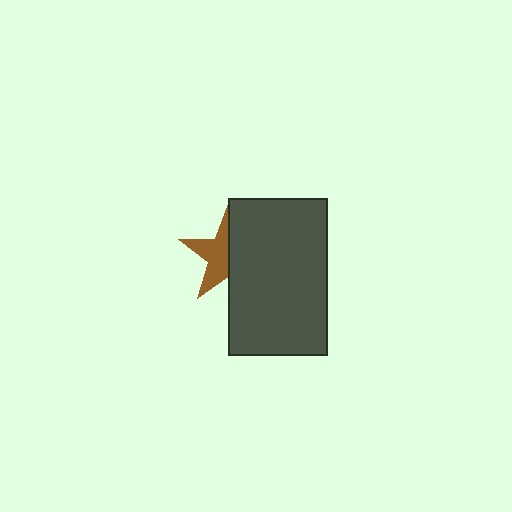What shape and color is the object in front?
The object in front is a dark gray rectangle.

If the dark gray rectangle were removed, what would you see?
You would see the complete brown star.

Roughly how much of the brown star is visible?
About half of it is visible (roughly 48%).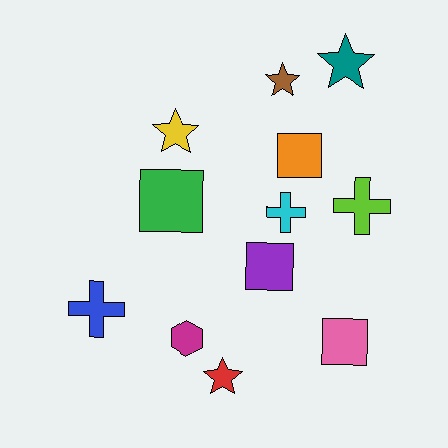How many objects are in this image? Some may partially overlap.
There are 12 objects.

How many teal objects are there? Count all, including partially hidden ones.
There is 1 teal object.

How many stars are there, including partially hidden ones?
There are 4 stars.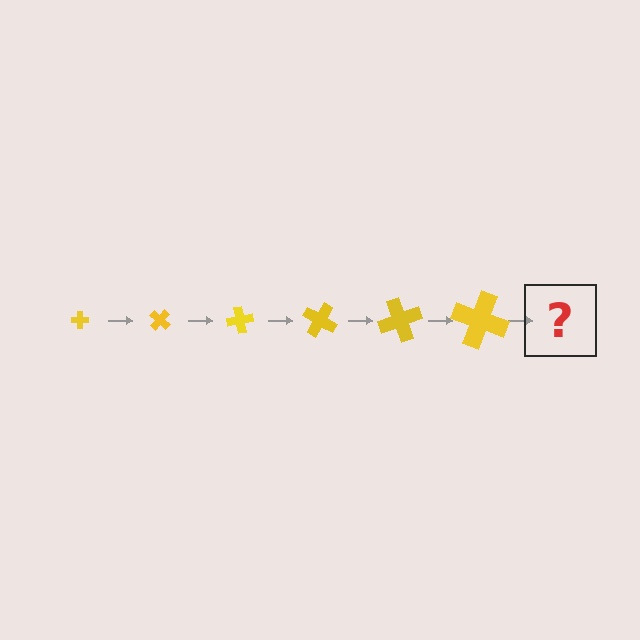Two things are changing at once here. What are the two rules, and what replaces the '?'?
The two rules are that the cross grows larger each step and it rotates 40 degrees each step. The '?' should be a cross, larger than the previous one and rotated 240 degrees from the start.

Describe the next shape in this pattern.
It should be a cross, larger than the previous one and rotated 240 degrees from the start.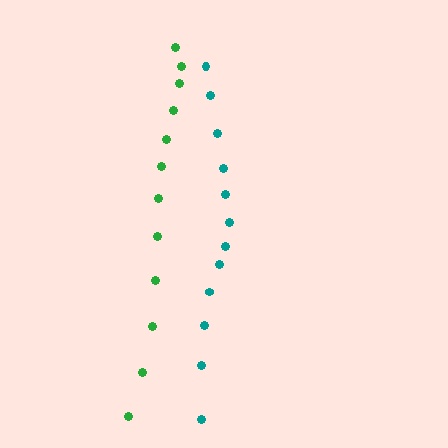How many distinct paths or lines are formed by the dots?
There are 2 distinct paths.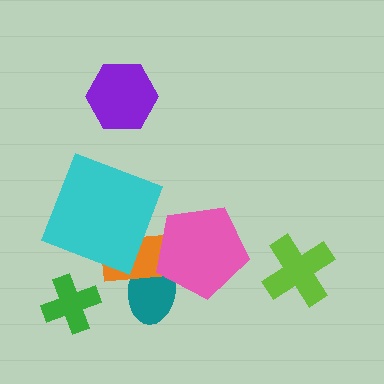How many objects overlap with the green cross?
0 objects overlap with the green cross.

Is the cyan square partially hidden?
No, no other shape covers it.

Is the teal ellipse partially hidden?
Yes, it is partially covered by another shape.